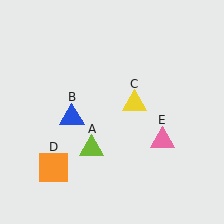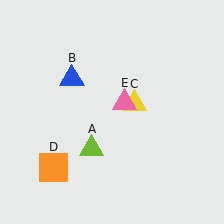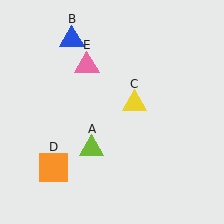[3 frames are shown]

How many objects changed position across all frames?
2 objects changed position: blue triangle (object B), pink triangle (object E).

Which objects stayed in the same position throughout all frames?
Lime triangle (object A) and yellow triangle (object C) and orange square (object D) remained stationary.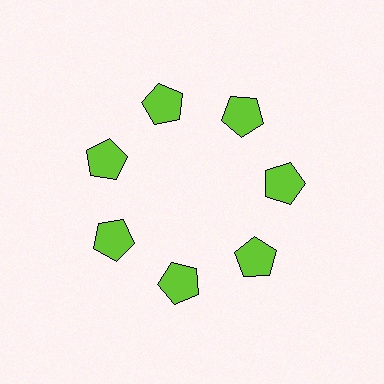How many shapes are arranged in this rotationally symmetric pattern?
There are 7 shapes, arranged in 7 groups of 1.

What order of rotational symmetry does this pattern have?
This pattern has 7-fold rotational symmetry.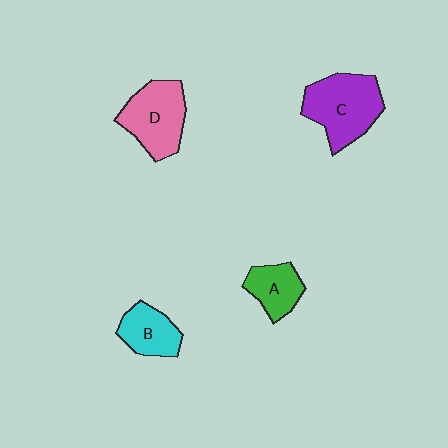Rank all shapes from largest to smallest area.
From largest to smallest: C (purple), D (pink), B (cyan), A (green).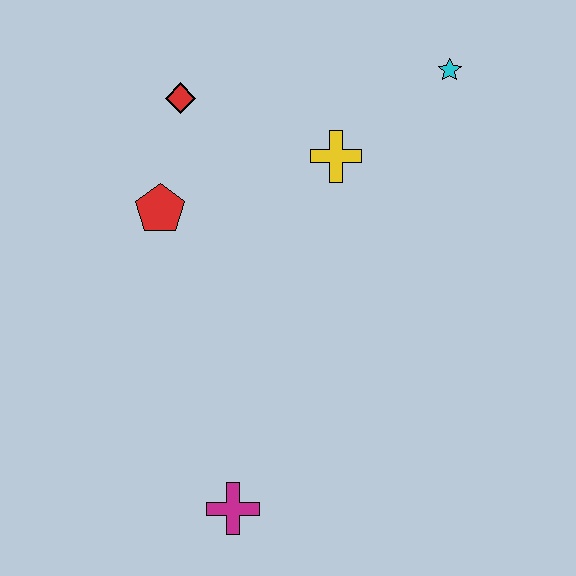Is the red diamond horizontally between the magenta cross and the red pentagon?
Yes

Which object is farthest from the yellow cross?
The magenta cross is farthest from the yellow cross.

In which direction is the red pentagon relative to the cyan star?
The red pentagon is to the left of the cyan star.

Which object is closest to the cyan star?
The yellow cross is closest to the cyan star.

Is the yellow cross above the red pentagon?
Yes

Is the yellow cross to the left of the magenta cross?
No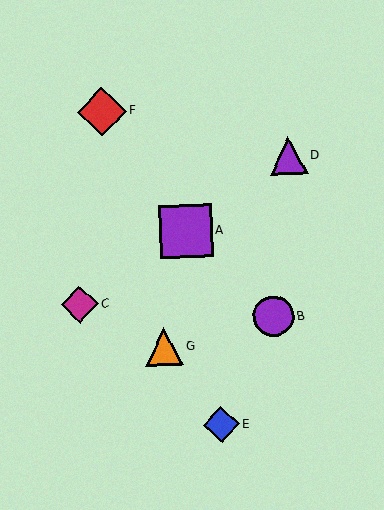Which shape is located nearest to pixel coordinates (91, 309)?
The magenta diamond (labeled C) at (80, 304) is nearest to that location.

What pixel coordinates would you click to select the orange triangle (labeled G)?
Click at (164, 347) to select the orange triangle G.